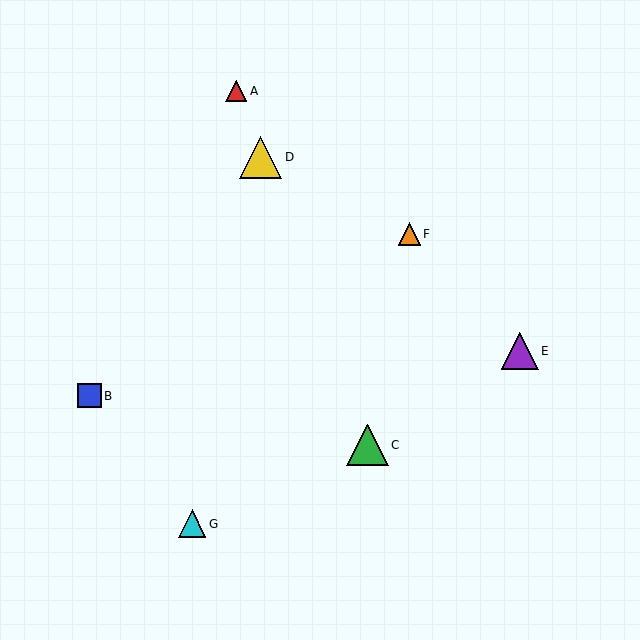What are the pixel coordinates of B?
Object B is at (90, 396).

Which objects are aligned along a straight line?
Objects A, C, D are aligned along a straight line.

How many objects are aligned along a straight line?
3 objects (A, C, D) are aligned along a straight line.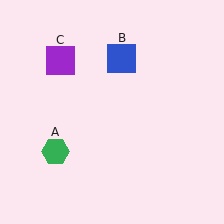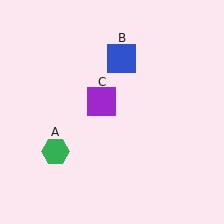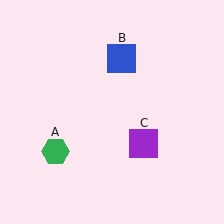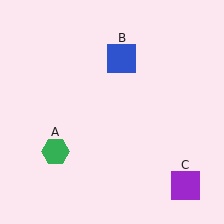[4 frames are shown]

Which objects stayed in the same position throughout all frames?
Green hexagon (object A) and blue square (object B) remained stationary.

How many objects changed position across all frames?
1 object changed position: purple square (object C).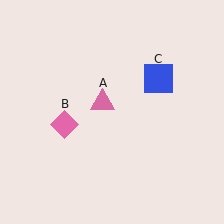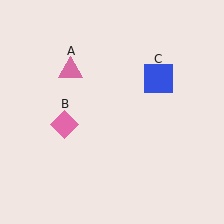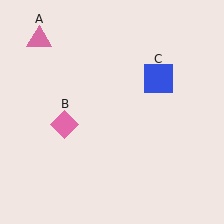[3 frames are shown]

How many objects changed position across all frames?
1 object changed position: pink triangle (object A).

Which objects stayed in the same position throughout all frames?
Pink diamond (object B) and blue square (object C) remained stationary.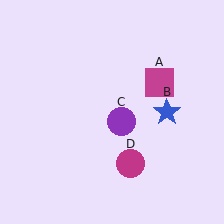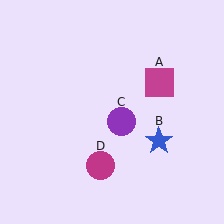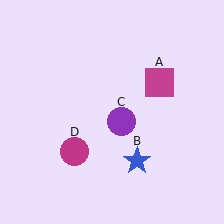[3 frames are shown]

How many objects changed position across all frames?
2 objects changed position: blue star (object B), magenta circle (object D).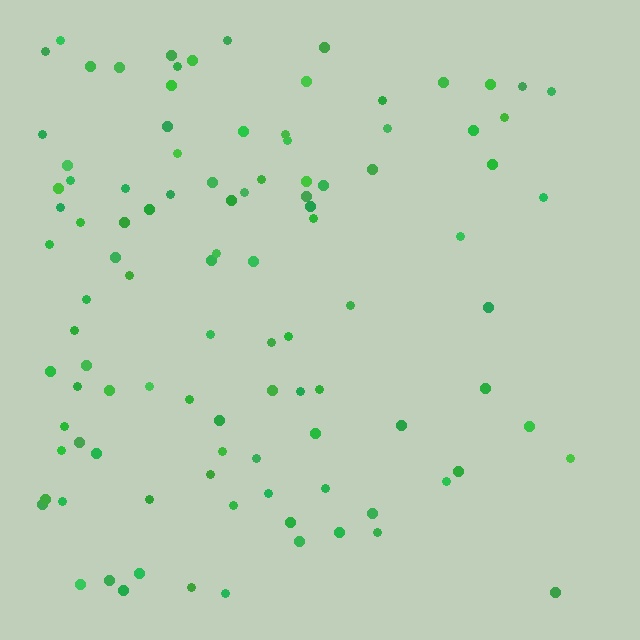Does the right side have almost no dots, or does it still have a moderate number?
Still a moderate number, just noticeably fewer than the left.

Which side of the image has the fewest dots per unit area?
The right.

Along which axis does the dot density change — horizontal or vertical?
Horizontal.